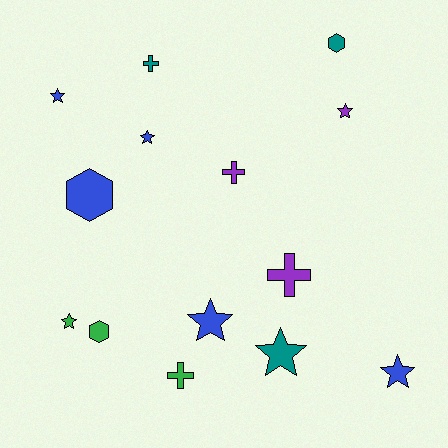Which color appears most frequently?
Blue, with 5 objects.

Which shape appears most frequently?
Star, with 7 objects.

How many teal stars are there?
There is 1 teal star.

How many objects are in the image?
There are 14 objects.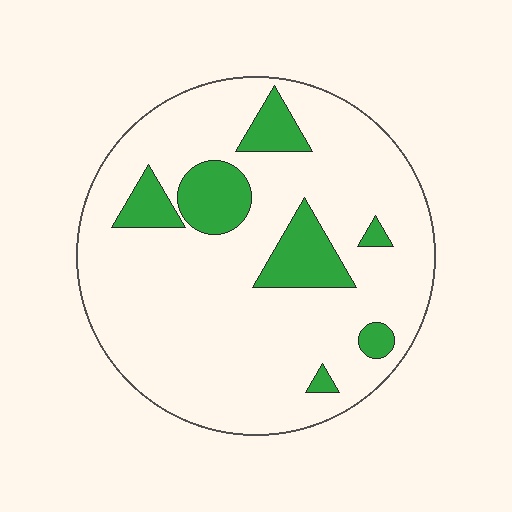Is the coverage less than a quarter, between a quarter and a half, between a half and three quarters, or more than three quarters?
Less than a quarter.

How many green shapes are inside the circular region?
7.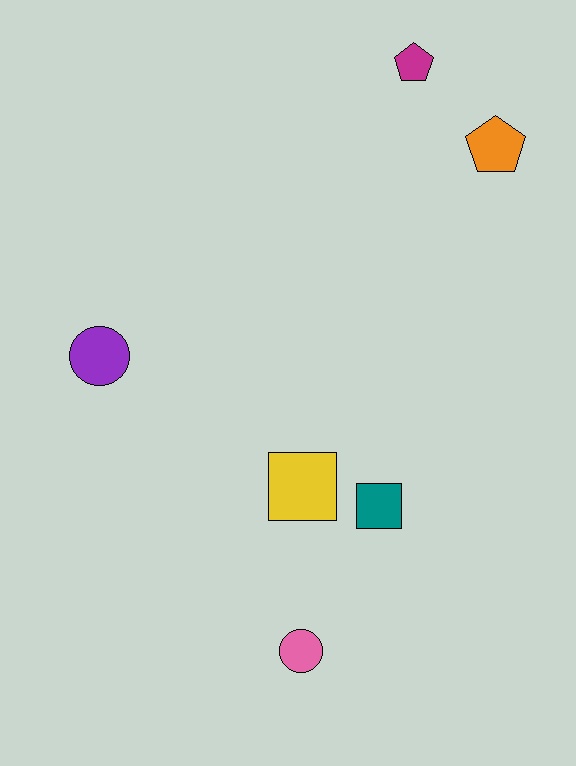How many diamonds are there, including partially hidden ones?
There are no diamonds.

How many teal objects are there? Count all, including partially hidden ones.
There is 1 teal object.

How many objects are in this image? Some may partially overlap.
There are 6 objects.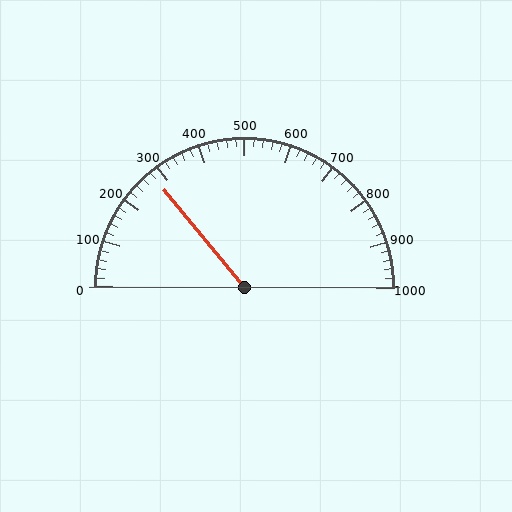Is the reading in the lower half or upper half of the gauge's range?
The reading is in the lower half of the range (0 to 1000).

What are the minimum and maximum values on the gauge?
The gauge ranges from 0 to 1000.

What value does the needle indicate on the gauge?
The needle indicates approximately 280.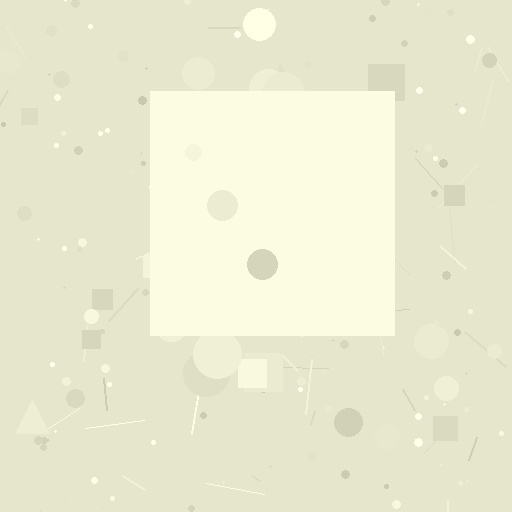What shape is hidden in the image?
A square is hidden in the image.